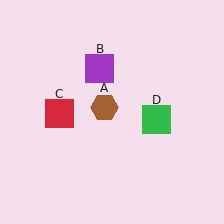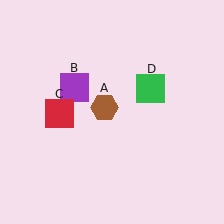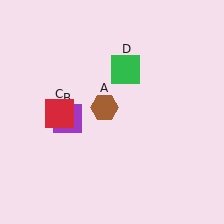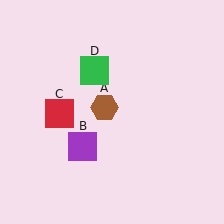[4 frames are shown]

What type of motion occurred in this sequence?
The purple square (object B), green square (object D) rotated counterclockwise around the center of the scene.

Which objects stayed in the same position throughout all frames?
Brown hexagon (object A) and red square (object C) remained stationary.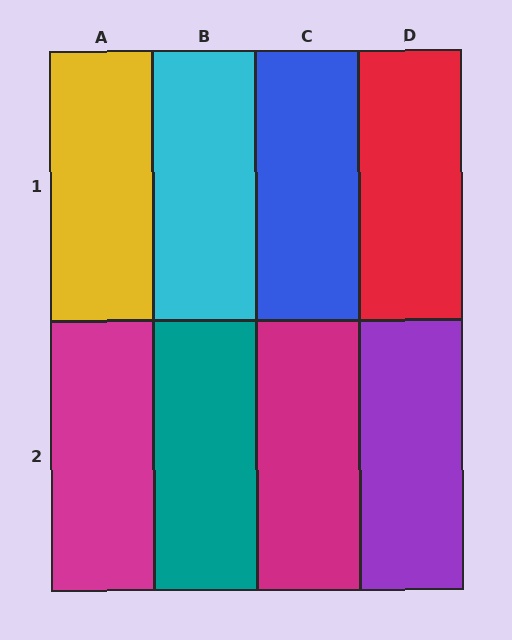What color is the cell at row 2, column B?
Teal.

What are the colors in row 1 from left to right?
Yellow, cyan, blue, red.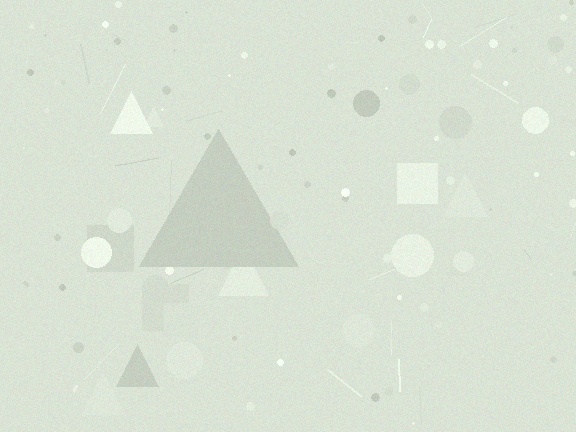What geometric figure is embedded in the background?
A triangle is embedded in the background.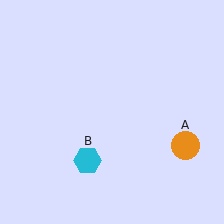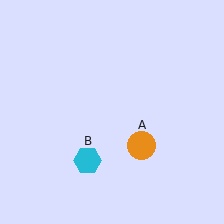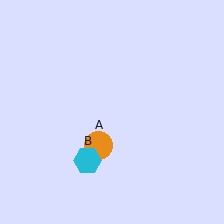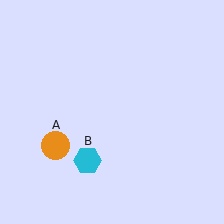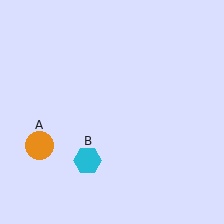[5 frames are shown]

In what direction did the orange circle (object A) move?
The orange circle (object A) moved left.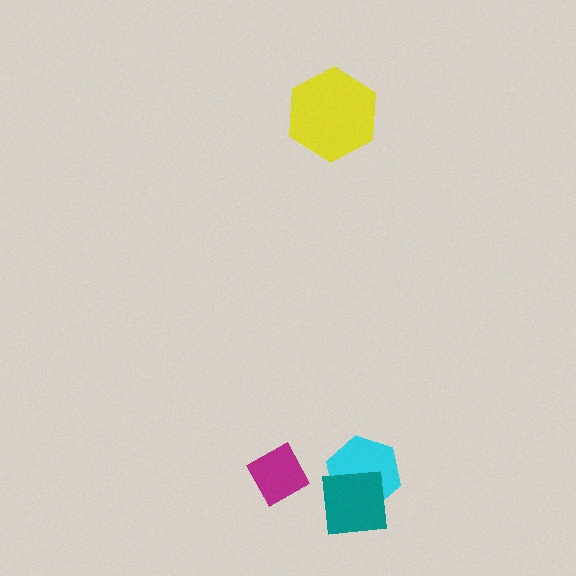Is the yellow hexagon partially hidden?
No, no other shape covers it.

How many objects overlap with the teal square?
1 object overlaps with the teal square.